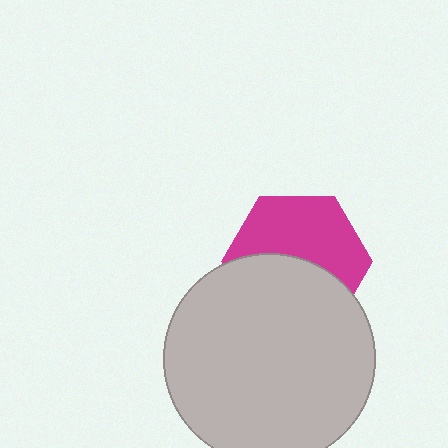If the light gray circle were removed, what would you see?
You would see the complete magenta hexagon.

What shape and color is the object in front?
The object in front is a light gray circle.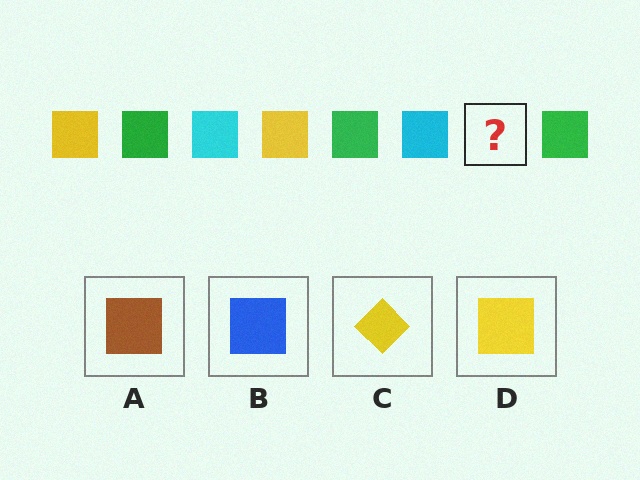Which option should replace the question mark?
Option D.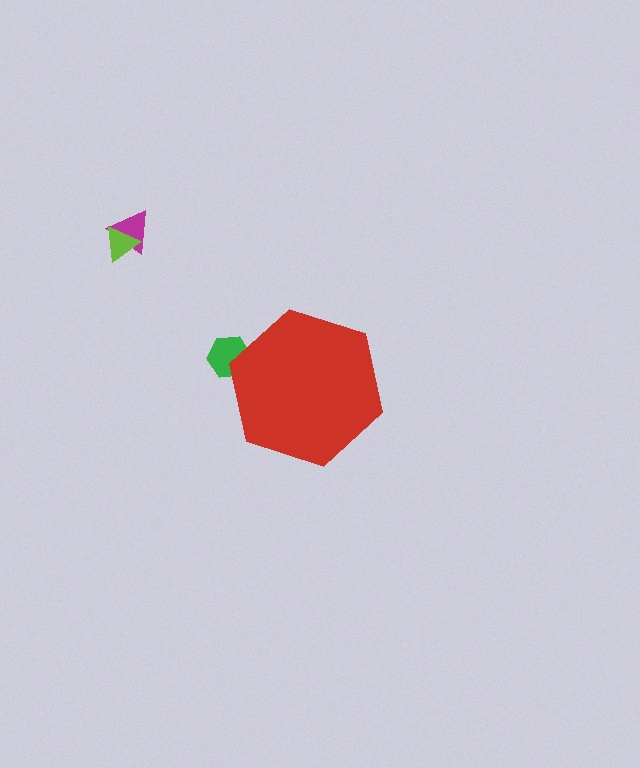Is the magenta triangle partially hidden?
No, the magenta triangle is fully visible.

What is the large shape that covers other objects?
A red hexagon.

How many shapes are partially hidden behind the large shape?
1 shape is partially hidden.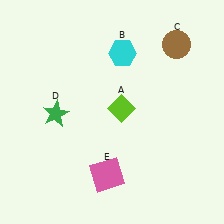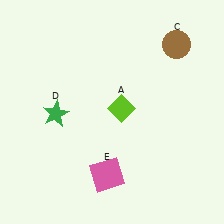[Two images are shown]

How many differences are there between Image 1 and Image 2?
There is 1 difference between the two images.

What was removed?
The cyan hexagon (B) was removed in Image 2.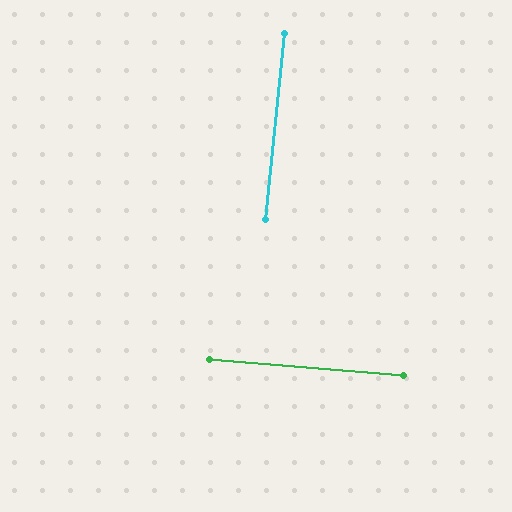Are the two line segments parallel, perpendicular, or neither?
Perpendicular — they meet at approximately 89°.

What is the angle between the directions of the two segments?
Approximately 89 degrees.